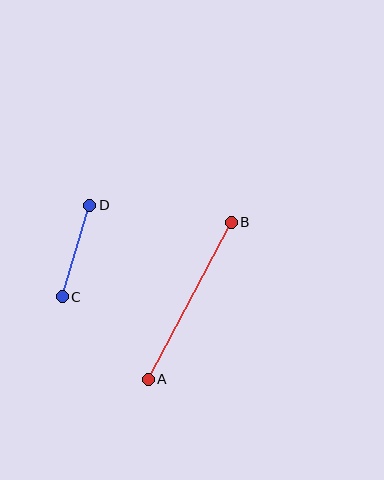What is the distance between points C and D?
The distance is approximately 96 pixels.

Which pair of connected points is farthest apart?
Points A and B are farthest apart.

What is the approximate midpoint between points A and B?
The midpoint is at approximately (190, 301) pixels.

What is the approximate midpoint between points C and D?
The midpoint is at approximately (76, 251) pixels.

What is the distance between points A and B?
The distance is approximately 178 pixels.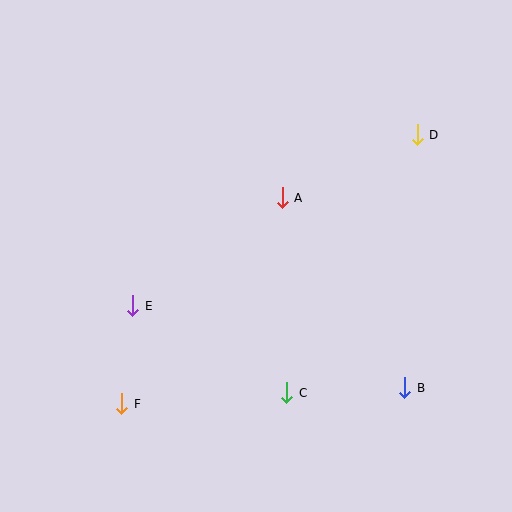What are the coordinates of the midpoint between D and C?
The midpoint between D and C is at (352, 264).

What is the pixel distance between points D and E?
The distance between D and E is 332 pixels.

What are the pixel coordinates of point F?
Point F is at (122, 404).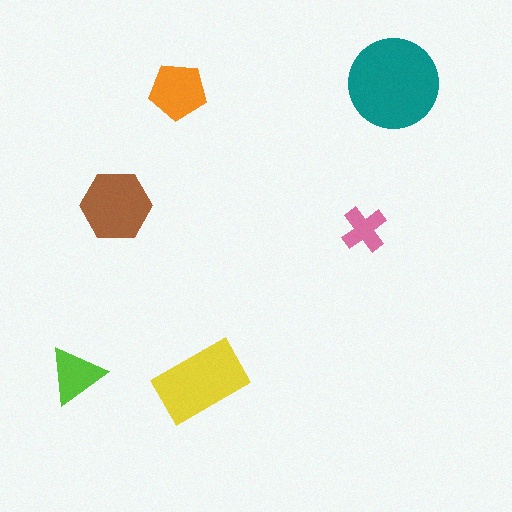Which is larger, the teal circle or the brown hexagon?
The teal circle.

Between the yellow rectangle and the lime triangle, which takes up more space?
The yellow rectangle.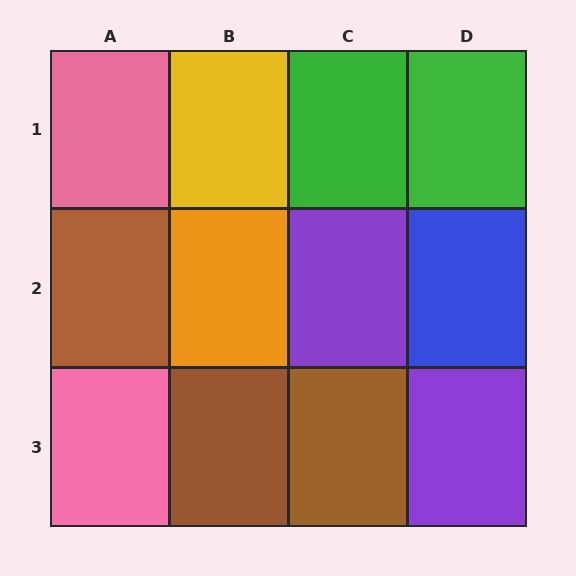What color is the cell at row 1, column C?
Green.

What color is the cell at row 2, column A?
Brown.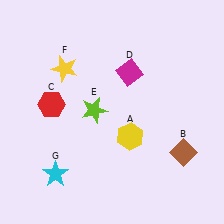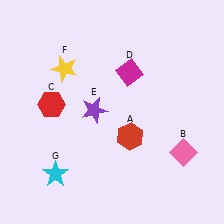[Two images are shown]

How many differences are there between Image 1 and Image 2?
There are 3 differences between the two images.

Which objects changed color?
A changed from yellow to red. B changed from brown to pink. E changed from lime to purple.